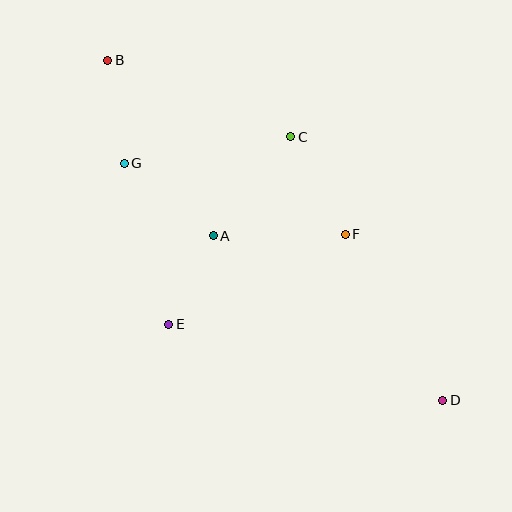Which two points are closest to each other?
Points A and E are closest to each other.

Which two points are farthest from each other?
Points B and D are farthest from each other.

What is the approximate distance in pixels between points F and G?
The distance between F and G is approximately 232 pixels.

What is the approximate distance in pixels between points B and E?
The distance between B and E is approximately 271 pixels.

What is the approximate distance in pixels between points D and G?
The distance between D and G is approximately 397 pixels.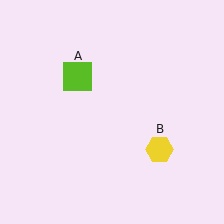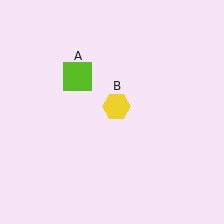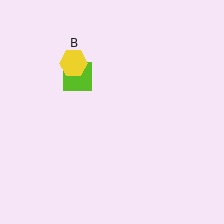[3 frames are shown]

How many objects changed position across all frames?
1 object changed position: yellow hexagon (object B).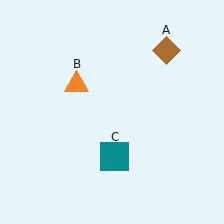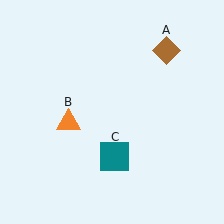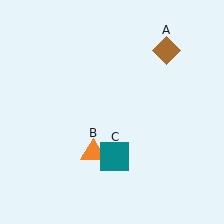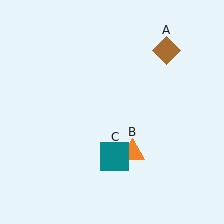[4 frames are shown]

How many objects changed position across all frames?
1 object changed position: orange triangle (object B).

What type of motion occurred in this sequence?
The orange triangle (object B) rotated counterclockwise around the center of the scene.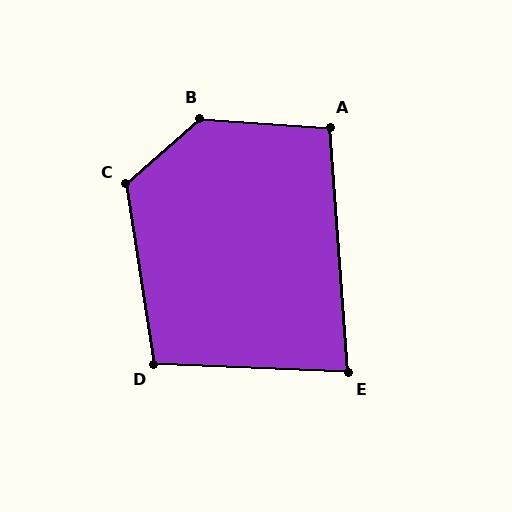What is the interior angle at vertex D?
Approximately 101 degrees (obtuse).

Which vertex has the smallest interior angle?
E, at approximately 83 degrees.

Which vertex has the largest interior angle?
B, at approximately 134 degrees.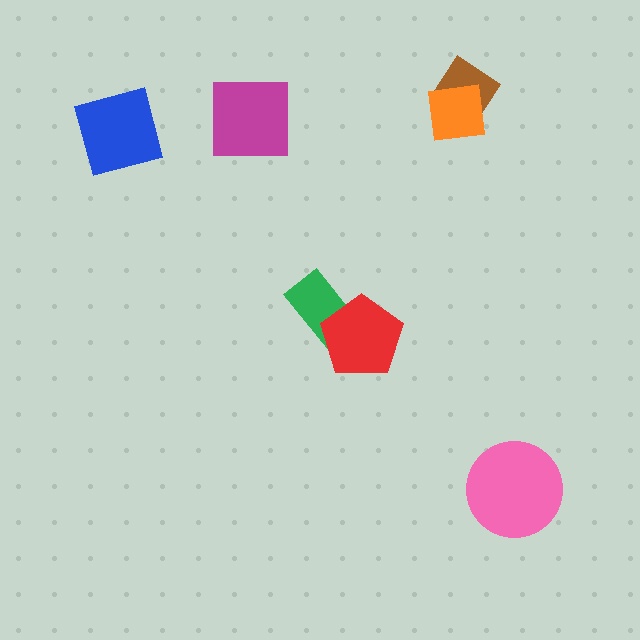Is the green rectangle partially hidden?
Yes, it is partially covered by another shape.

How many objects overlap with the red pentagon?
1 object overlaps with the red pentagon.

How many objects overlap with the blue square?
0 objects overlap with the blue square.